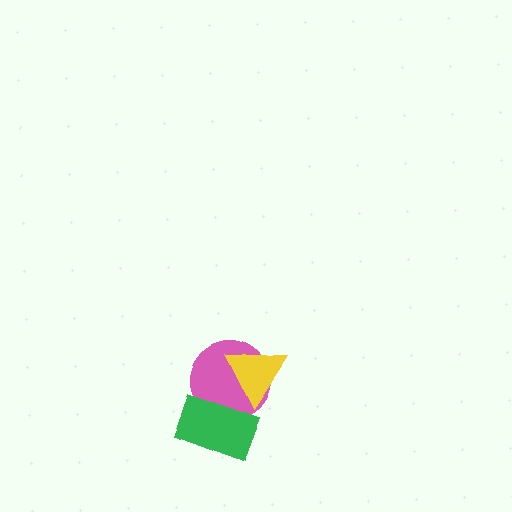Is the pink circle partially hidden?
Yes, it is partially covered by another shape.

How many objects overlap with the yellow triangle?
1 object overlaps with the yellow triangle.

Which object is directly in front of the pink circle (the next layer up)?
The green rectangle is directly in front of the pink circle.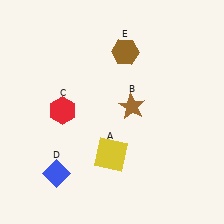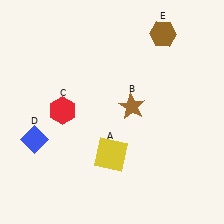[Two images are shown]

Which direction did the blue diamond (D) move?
The blue diamond (D) moved up.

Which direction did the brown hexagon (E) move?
The brown hexagon (E) moved right.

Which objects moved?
The objects that moved are: the blue diamond (D), the brown hexagon (E).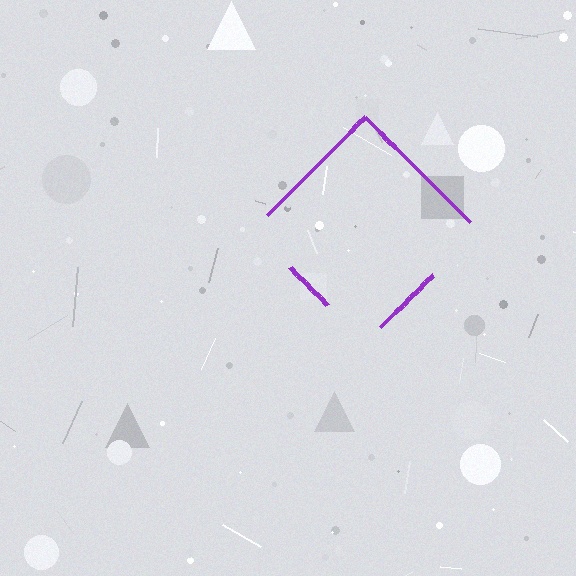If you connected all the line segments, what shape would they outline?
They would outline a diamond.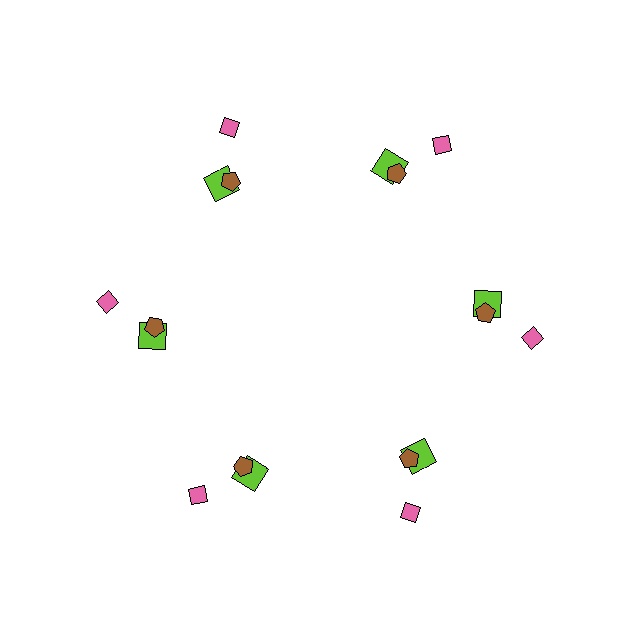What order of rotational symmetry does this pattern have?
This pattern has 6-fold rotational symmetry.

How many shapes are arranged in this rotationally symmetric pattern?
There are 18 shapes, arranged in 6 groups of 3.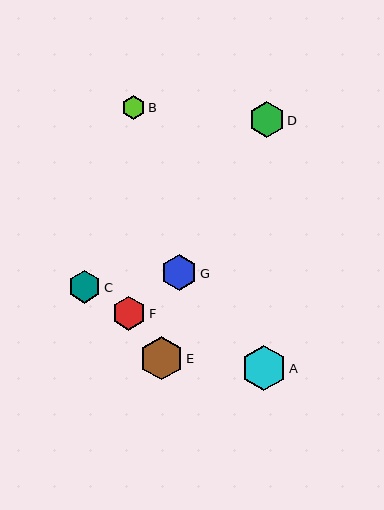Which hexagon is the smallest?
Hexagon B is the smallest with a size of approximately 23 pixels.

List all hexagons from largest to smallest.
From largest to smallest: A, E, G, D, F, C, B.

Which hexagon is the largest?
Hexagon A is the largest with a size of approximately 45 pixels.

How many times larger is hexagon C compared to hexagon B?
Hexagon C is approximately 1.4 times the size of hexagon B.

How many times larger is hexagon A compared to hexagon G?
Hexagon A is approximately 1.3 times the size of hexagon G.